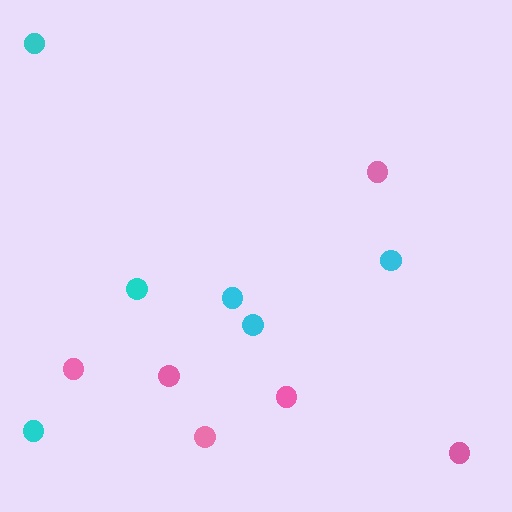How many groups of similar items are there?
There are 2 groups: one group of cyan circles (6) and one group of pink circles (6).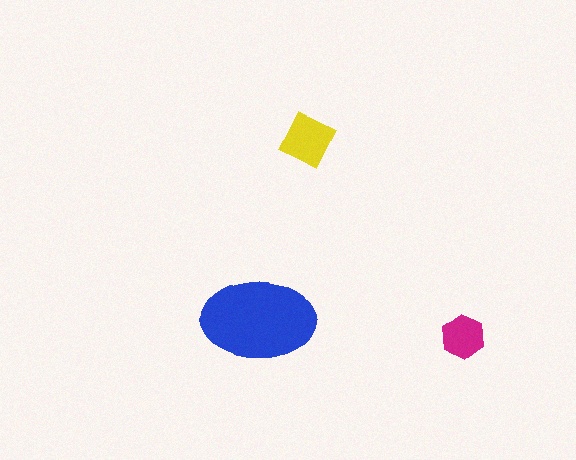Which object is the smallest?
The magenta hexagon.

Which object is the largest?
The blue ellipse.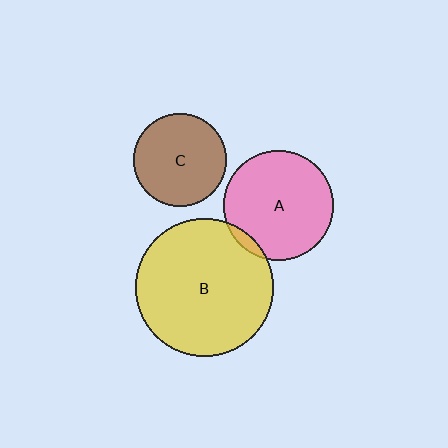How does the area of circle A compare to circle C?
Approximately 1.4 times.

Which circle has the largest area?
Circle B (yellow).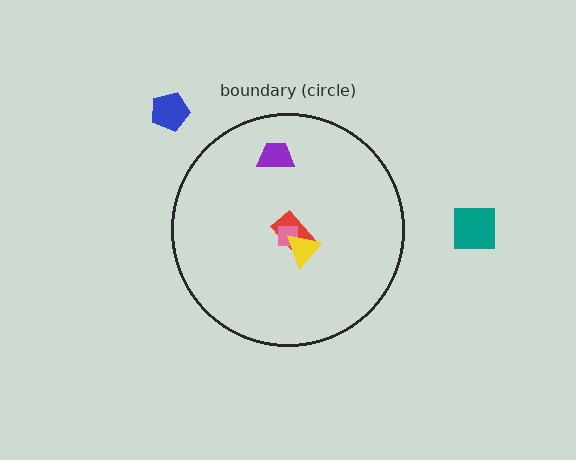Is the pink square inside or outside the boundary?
Inside.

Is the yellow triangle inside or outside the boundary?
Inside.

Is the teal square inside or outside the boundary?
Outside.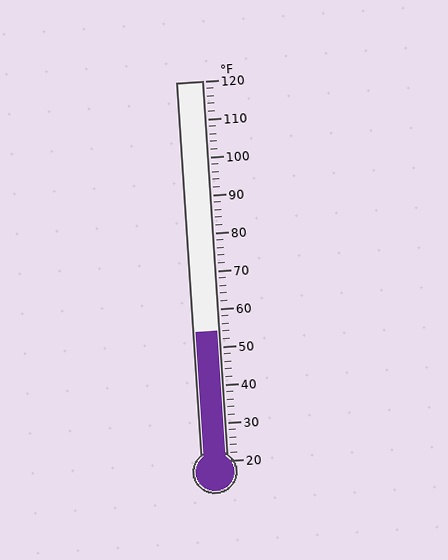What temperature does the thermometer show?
The thermometer shows approximately 54°F.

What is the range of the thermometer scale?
The thermometer scale ranges from 20°F to 120°F.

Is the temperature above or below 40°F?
The temperature is above 40°F.